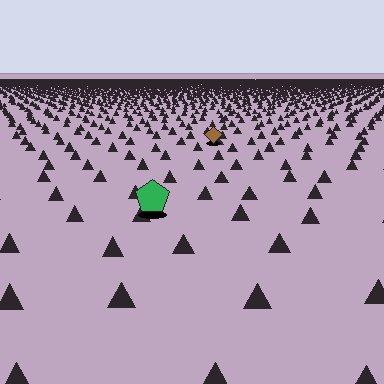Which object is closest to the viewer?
The green pentagon is closest. The texture marks near it are larger and more spread out.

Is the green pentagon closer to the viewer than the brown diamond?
Yes. The green pentagon is closer — you can tell from the texture gradient: the ground texture is coarser near it.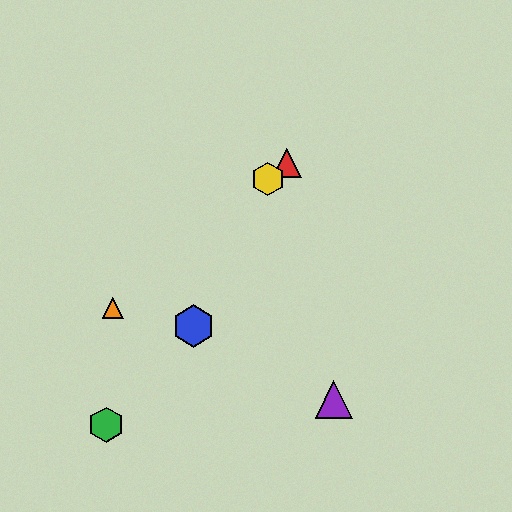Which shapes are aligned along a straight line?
The red triangle, the yellow hexagon, the orange triangle are aligned along a straight line.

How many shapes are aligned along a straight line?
3 shapes (the red triangle, the yellow hexagon, the orange triangle) are aligned along a straight line.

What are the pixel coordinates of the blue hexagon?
The blue hexagon is at (194, 326).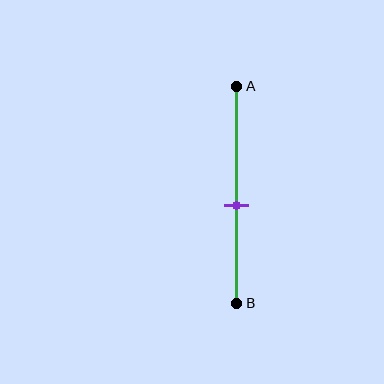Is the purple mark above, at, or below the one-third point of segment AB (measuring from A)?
The purple mark is below the one-third point of segment AB.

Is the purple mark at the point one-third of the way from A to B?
No, the mark is at about 55% from A, not at the 33% one-third point.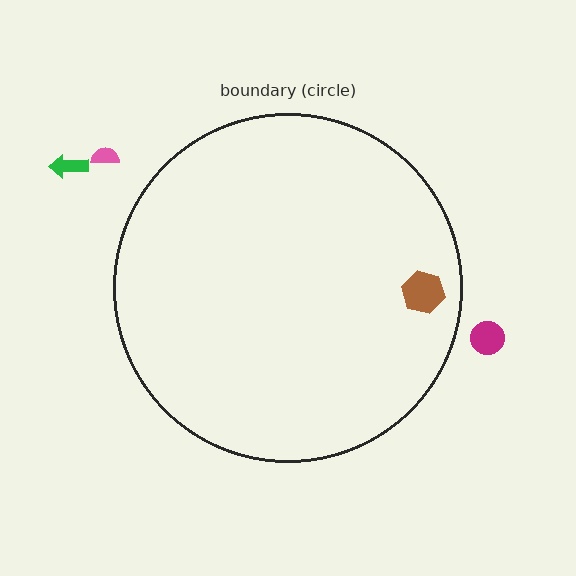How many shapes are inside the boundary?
1 inside, 3 outside.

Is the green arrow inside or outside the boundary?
Outside.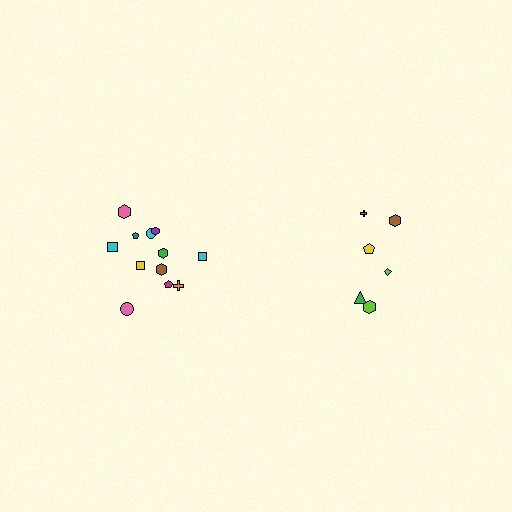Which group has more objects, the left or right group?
The left group.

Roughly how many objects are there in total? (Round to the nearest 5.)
Roughly 20 objects in total.